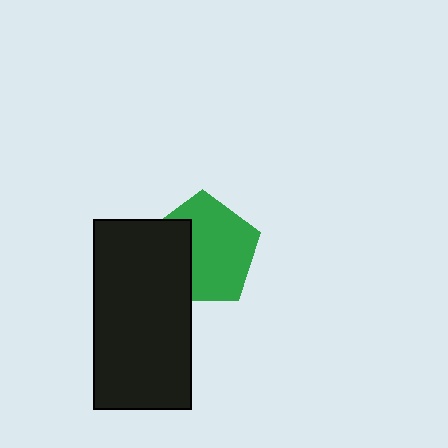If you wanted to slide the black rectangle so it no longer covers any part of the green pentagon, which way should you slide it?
Slide it left — that is the most direct way to separate the two shapes.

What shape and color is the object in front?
The object in front is a black rectangle.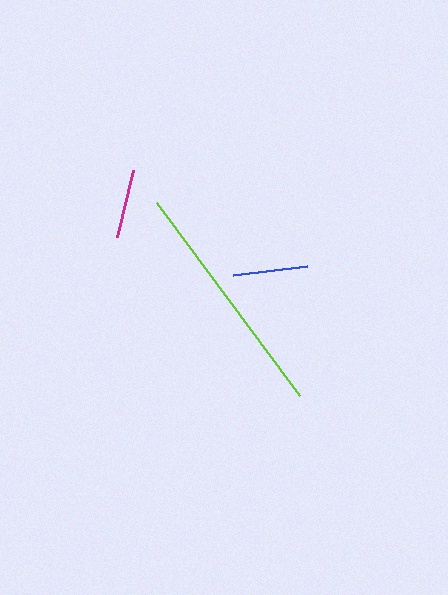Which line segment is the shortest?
The magenta line is the shortest at approximately 68 pixels.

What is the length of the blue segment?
The blue segment is approximately 75 pixels long.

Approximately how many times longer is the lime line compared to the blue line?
The lime line is approximately 3.2 times the length of the blue line.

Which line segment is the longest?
The lime line is the longest at approximately 240 pixels.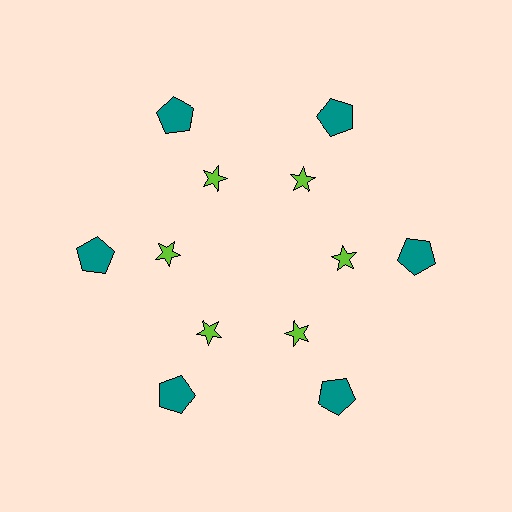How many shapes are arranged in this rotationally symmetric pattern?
There are 12 shapes, arranged in 6 groups of 2.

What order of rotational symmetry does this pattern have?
This pattern has 6-fold rotational symmetry.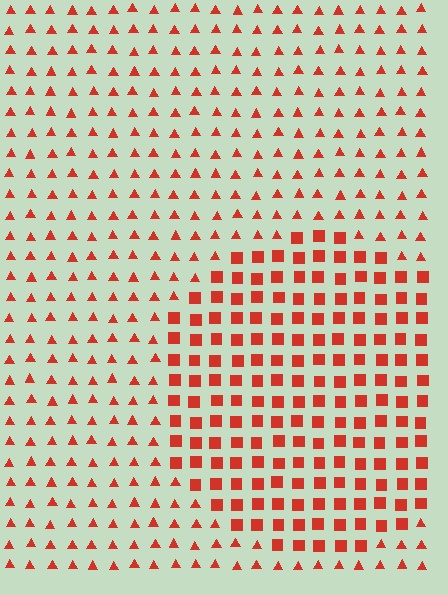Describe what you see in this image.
The image is filled with small red elements arranged in a uniform grid. A circle-shaped region contains squares, while the surrounding area contains triangles. The boundary is defined purely by the change in element shape.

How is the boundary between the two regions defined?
The boundary is defined by a change in element shape: squares inside vs. triangles outside. All elements share the same color and spacing.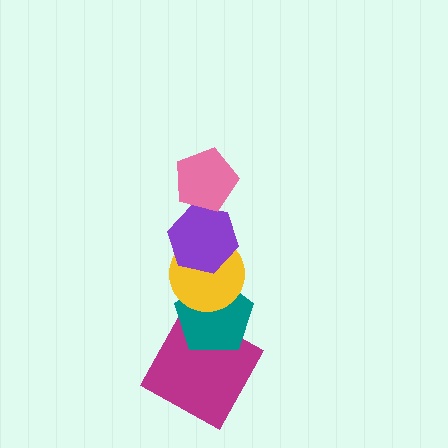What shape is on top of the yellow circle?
The purple hexagon is on top of the yellow circle.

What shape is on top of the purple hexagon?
The pink pentagon is on top of the purple hexagon.